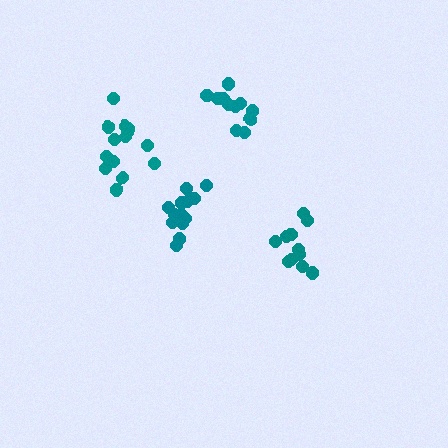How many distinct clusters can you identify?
There are 4 distinct clusters.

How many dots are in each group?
Group 1: 14 dots, Group 2: 11 dots, Group 3: 14 dots, Group 4: 11 dots (50 total).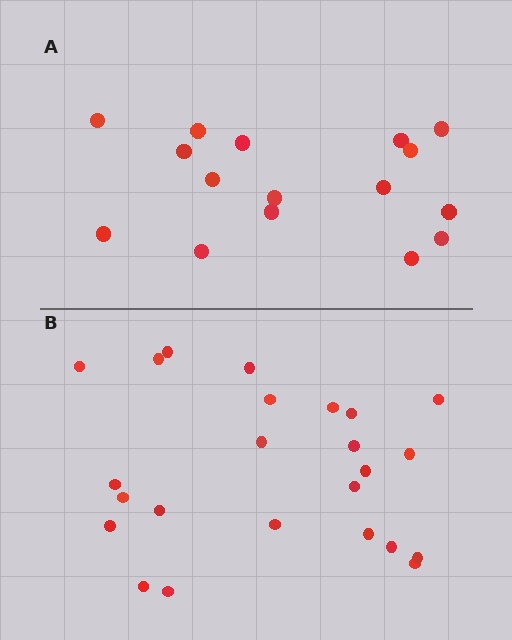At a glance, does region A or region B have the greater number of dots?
Region B (the bottom region) has more dots.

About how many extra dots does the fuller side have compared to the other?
Region B has roughly 8 or so more dots than region A.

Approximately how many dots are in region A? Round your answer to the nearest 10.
About 20 dots. (The exact count is 16, which rounds to 20.)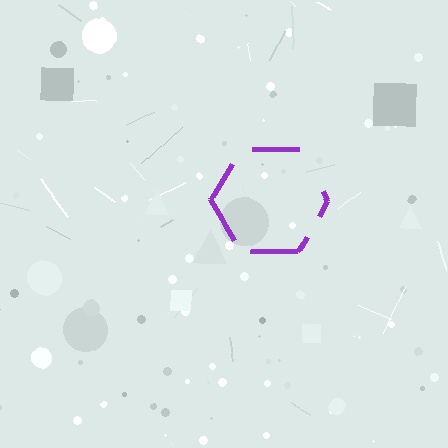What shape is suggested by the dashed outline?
The dashed outline suggests a hexagon.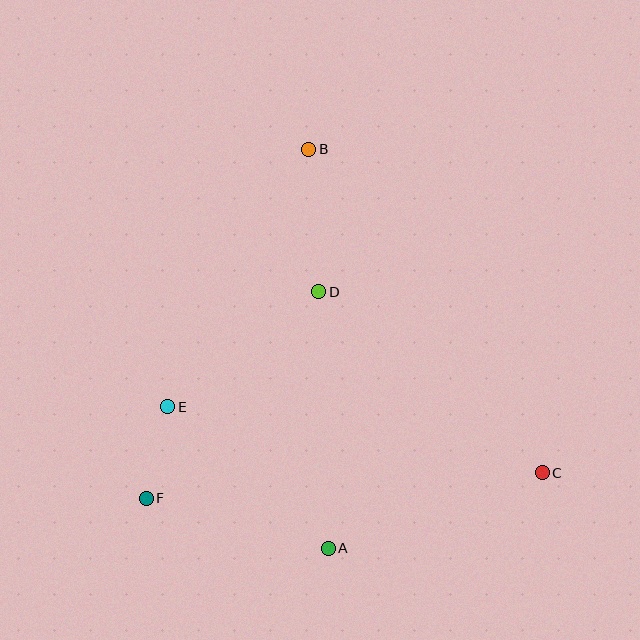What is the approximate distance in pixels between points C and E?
The distance between C and E is approximately 380 pixels.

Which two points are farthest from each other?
Points A and B are farthest from each other.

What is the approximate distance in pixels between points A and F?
The distance between A and F is approximately 189 pixels.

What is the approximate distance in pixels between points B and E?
The distance between B and E is approximately 294 pixels.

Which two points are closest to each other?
Points E and F are closest to each other.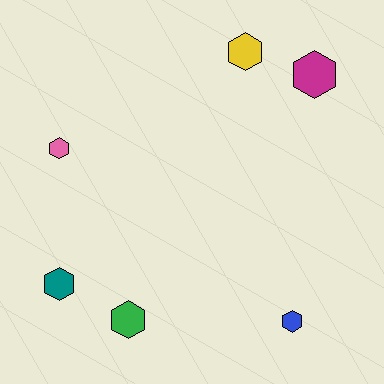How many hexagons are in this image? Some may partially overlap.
There are 6 hexagons.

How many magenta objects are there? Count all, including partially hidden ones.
There is 1 magenta object.